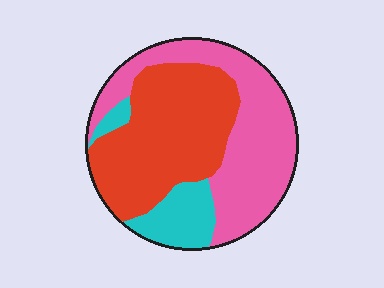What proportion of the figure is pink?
Pink covers roughly 40% of the figure.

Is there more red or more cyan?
Red.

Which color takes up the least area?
Cyan, at roughly 15%.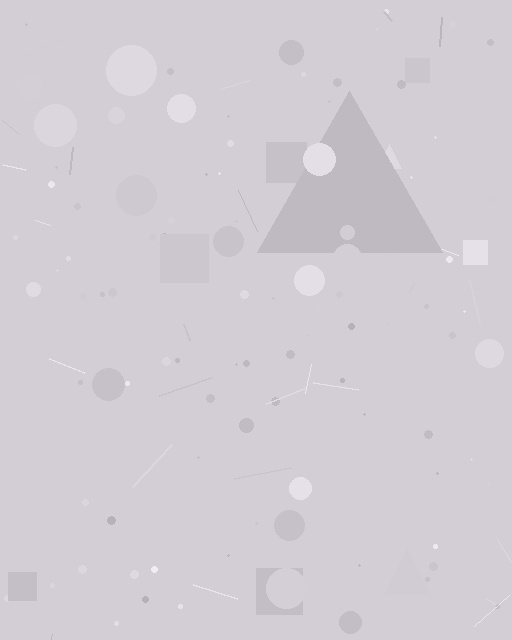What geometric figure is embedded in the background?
A triangle is embedded in the background.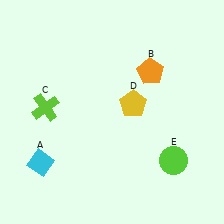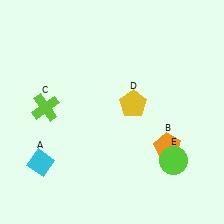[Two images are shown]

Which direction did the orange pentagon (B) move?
The orange pentagon (B) moved down.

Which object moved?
The orange pentagon (B) moved down.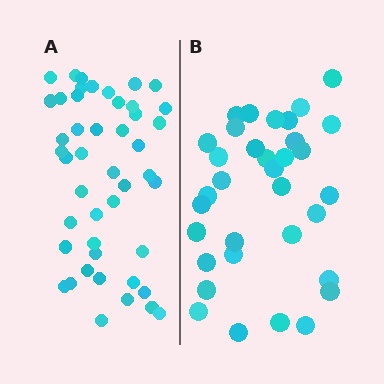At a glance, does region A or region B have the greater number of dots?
Region A (the left region) has more dots.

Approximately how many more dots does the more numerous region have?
Region A has roughly 12 or so more dots than region B.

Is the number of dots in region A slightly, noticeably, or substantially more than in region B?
Region A has noticeably more, but not dramatically so. The ratio is roughly 1.4 to 1.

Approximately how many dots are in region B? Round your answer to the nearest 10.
About 30 dots. (The exact count is 34, which rounds to 30.)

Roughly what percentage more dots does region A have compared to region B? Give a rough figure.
About 35% more.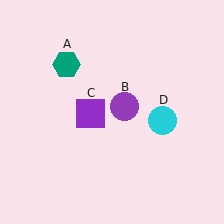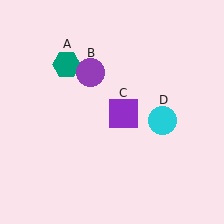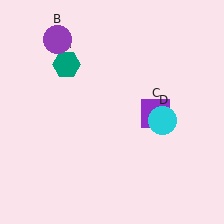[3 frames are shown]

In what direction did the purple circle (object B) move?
The purple circle (object B) moved up and to the left.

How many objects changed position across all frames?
2 objects changed position: purple circle (object B), purple square (object C).